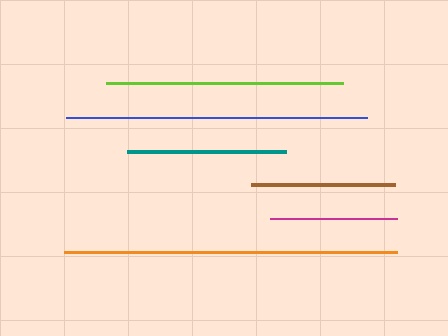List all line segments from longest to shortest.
From longest to shortest: orange, blue, lime, teal, brown, magenta.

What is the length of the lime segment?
The lime segment is approximately 237 pixels long.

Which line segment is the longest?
The orange line is the longest at approximately 333 pixels.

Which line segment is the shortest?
The magenta line is the shortest at approximately 127 pixels.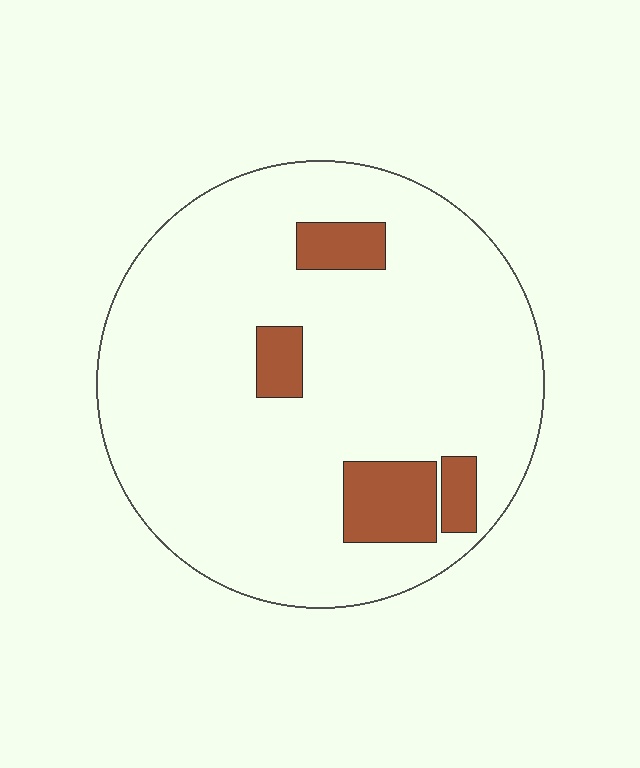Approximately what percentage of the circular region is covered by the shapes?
Approximately 10%.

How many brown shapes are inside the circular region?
4.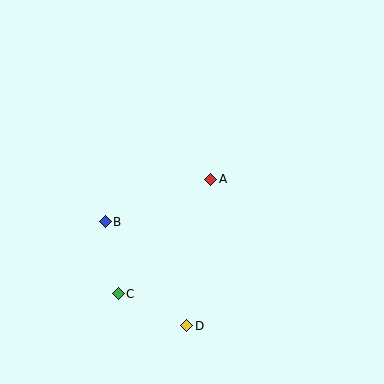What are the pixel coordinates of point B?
Point B is at (105, 222).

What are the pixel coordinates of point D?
Point D is at (187, 326).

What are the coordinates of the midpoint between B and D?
The midpoint between B and D is at (146, 274).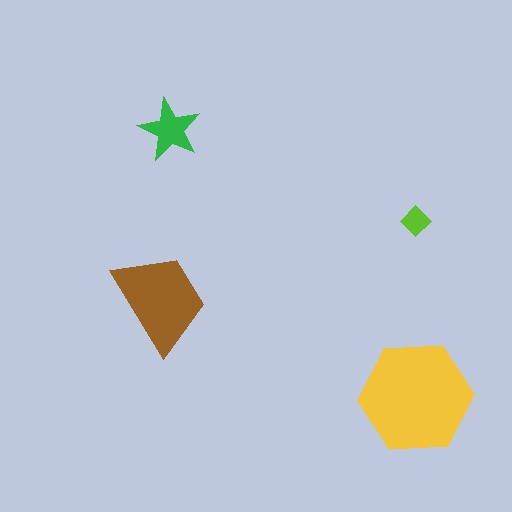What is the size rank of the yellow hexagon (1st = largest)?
1st.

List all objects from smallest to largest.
The lime diamond, the green star, the brown trapezoid, the yellow hexagon.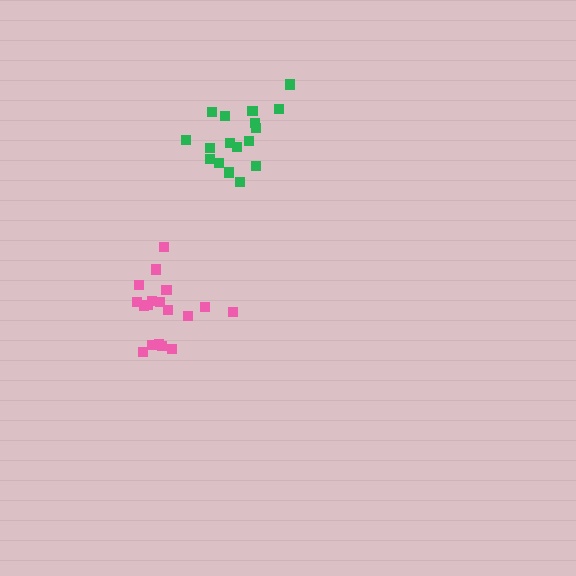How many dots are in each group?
Group 1: 18 dots, Group 2: 17 dots (35 total).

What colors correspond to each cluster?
The clusters are colored: pink, green.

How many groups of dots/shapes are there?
There are 2 groups.